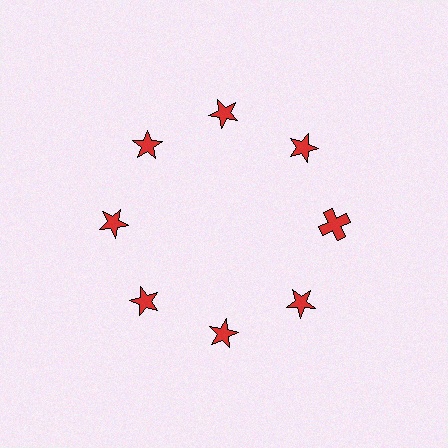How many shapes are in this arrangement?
There are 8 shapes arranged in a ring pattern.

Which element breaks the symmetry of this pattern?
The red cross at roughly the 3 o'clock position breaks the symmetry. All other shapes are red stars.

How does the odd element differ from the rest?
It has a different shape: cross instead of star.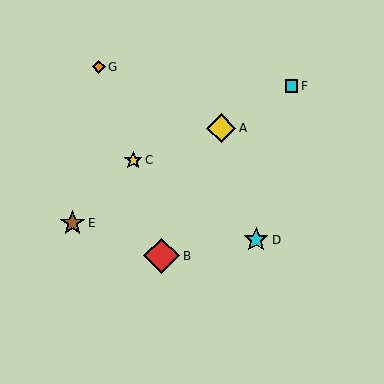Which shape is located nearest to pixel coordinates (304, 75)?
The cyan square (labeled F) at (292, 86) is nearest to that location.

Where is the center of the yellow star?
The center of the yellow star is at (133, 161).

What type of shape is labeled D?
Shape D is a cyan star.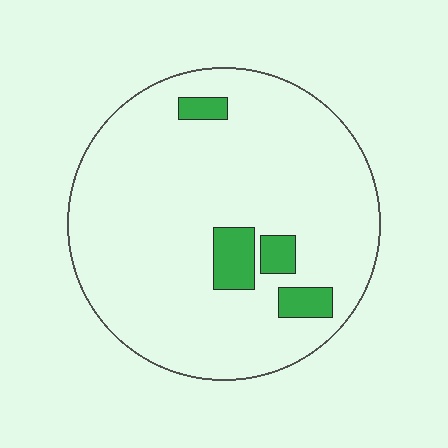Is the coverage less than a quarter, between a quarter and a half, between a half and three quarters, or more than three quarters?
Less than a quarter.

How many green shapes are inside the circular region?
4.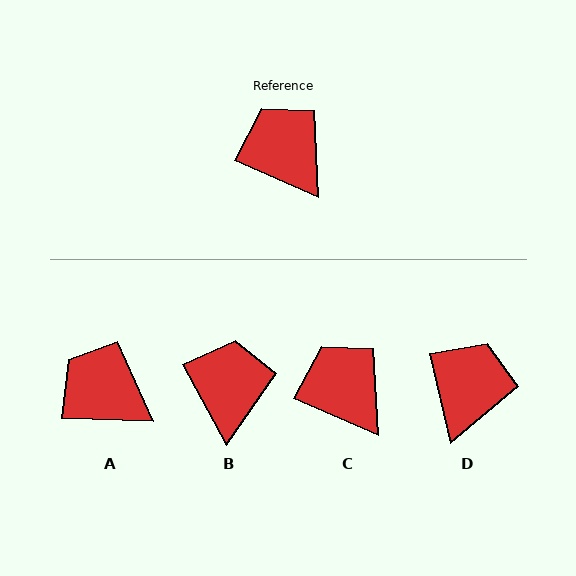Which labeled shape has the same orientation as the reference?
C.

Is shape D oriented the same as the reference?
No, it is off by about 53 degrees.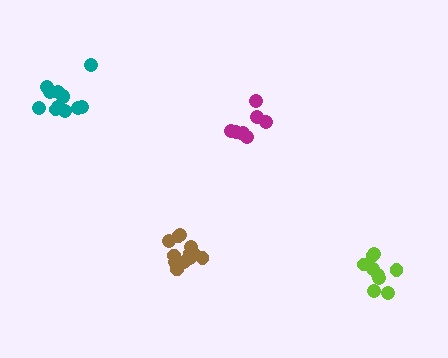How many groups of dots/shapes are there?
There are 4 groups.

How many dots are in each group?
Group 1: 12 dots, Group 2: 12 dots, Group 3: 8 dots, Group 4: 10 dots (42 total).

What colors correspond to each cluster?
The clusters are colored: teal, brown, magenta, lime.